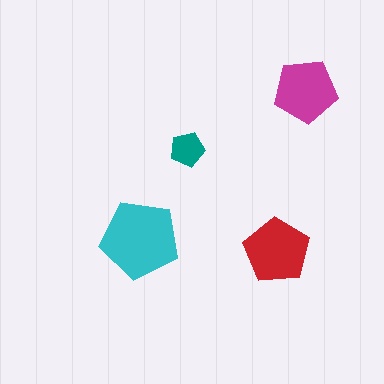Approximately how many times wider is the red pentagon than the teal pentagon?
About 2 times wider.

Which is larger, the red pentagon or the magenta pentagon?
The red one.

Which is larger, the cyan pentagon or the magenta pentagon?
The cyan one.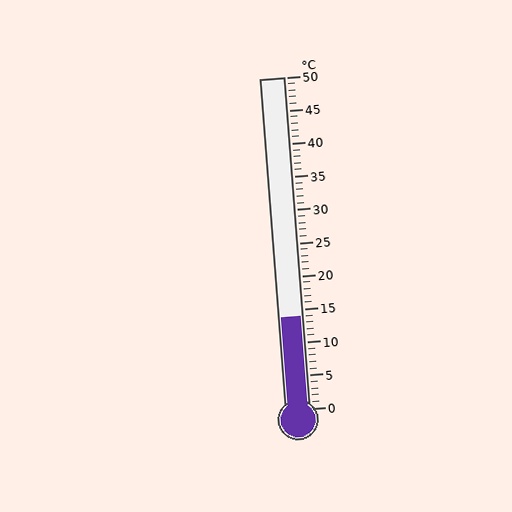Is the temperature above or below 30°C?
The temperature is below 30°C.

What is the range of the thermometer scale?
The thermometer scale ranges from 0°C to 50°C.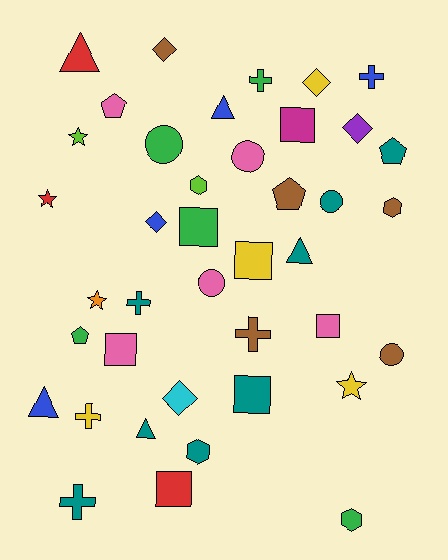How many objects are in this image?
There are 40 objects.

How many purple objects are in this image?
There is 1 purple object.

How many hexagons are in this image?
There are 4 hexagons.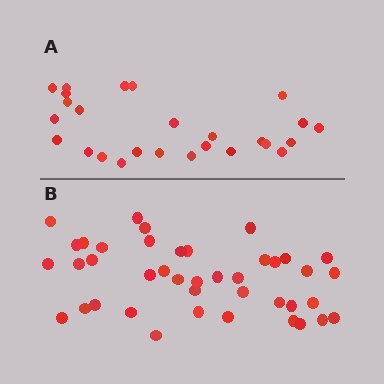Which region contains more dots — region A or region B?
Region B (the bottom region) has more dots.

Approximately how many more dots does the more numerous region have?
Region B has approximately 15 more dots than region A.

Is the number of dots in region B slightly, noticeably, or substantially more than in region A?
Region B has substantially more. The ratio is roughly 1.6 to 1.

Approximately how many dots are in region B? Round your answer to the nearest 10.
About 40 dots. (The exact count is 41, which rounds to 40.)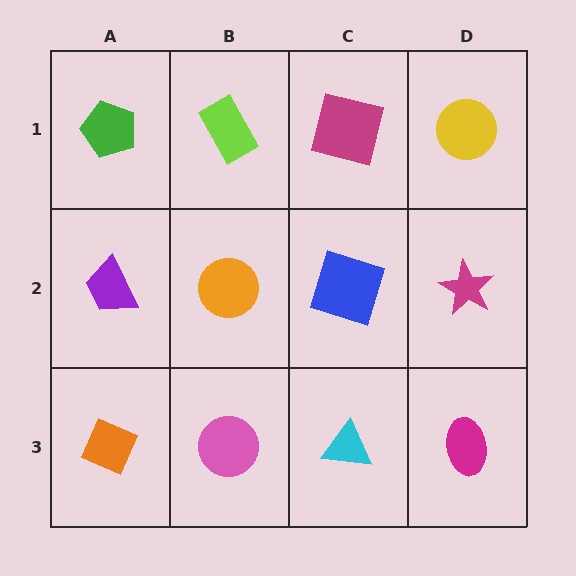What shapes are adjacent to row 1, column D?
A magenta star (row 2, column D), a magenta square (row 1, column C).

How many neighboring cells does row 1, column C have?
3.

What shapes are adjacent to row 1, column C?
A blue square (row 2, column C), a lime rectangle (row 1, column B), a yellow circle (row 1, column D).